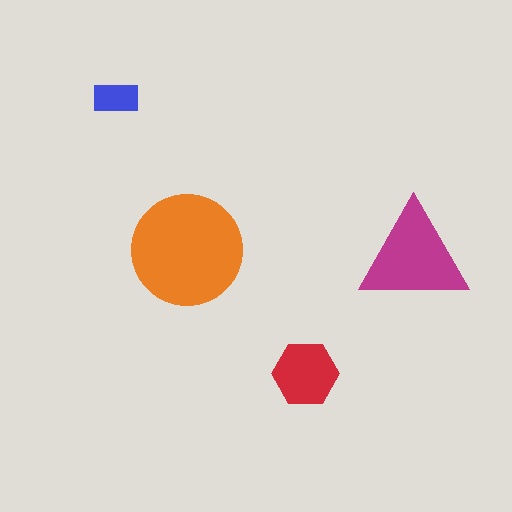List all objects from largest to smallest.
The orange circle, the magenta triangle, the red hexagon, the blue rectangle.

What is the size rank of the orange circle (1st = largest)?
1st.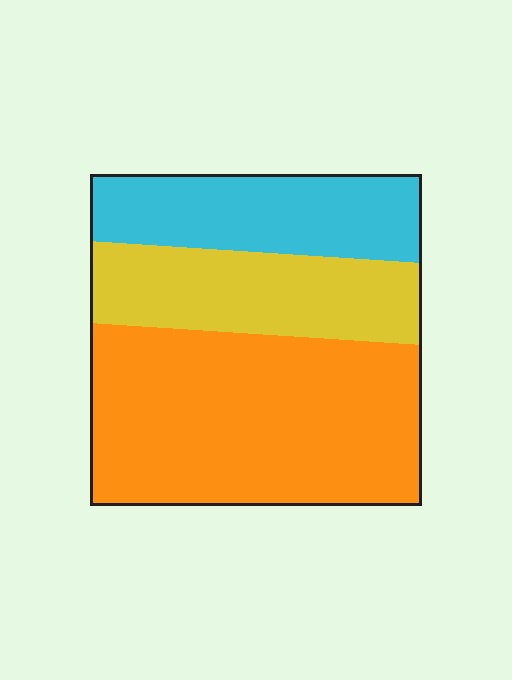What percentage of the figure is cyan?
Cyan takes up about one quarter (1/4) of the figure.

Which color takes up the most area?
Orange, at roughly 50%.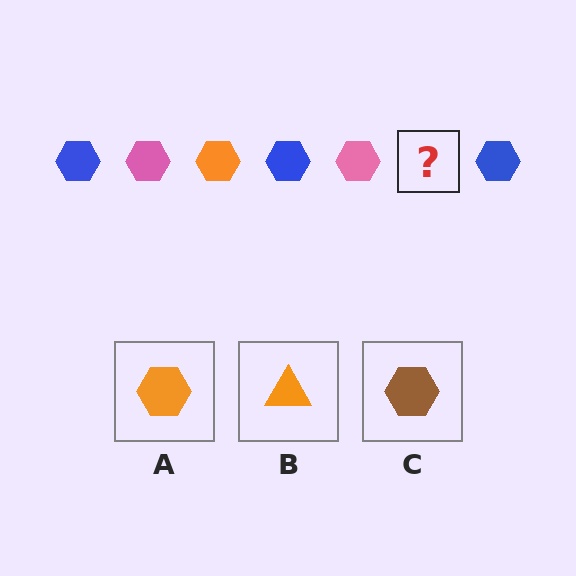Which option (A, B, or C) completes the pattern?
A.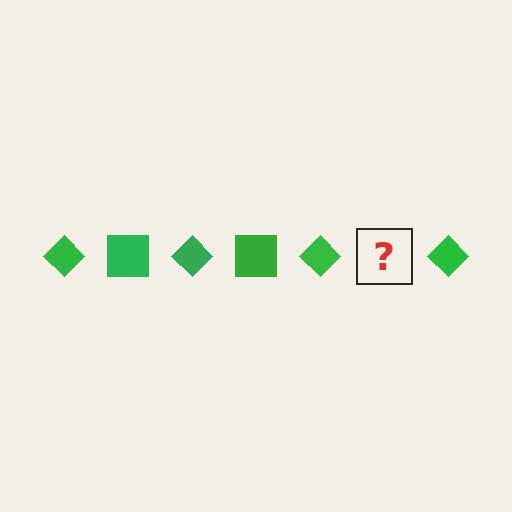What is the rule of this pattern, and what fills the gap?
The rule is that the pattern cycles through diamond, square shapes in green. The gap should be filled with a green square.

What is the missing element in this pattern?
The missing element is a green square.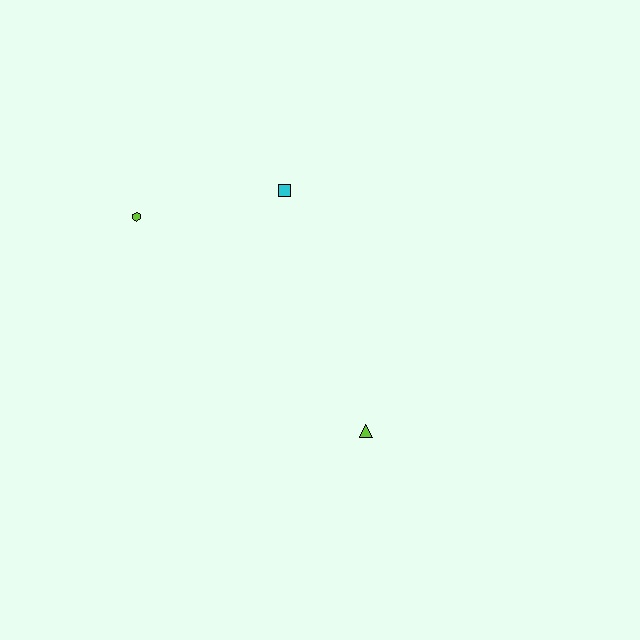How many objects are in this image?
There are 3 objects.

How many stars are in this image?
There are no stars.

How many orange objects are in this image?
There are no orange objects.